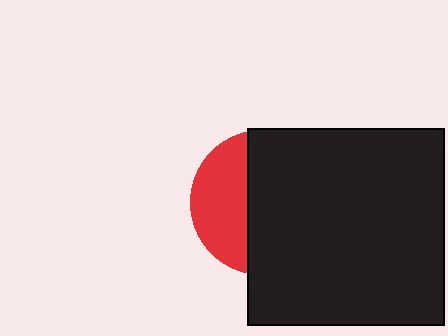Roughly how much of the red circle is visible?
A small part of it is visible (roughly 37%).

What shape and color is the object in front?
The object in front is a black square.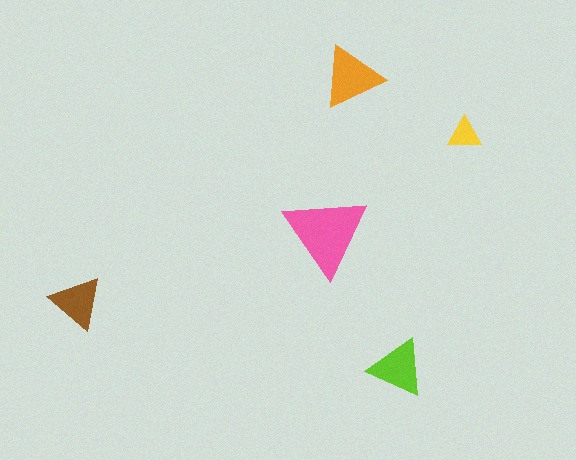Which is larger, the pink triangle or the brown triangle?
The pink one.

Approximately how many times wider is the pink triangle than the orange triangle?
About 1.5 times wider.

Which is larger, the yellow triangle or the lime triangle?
The lime one.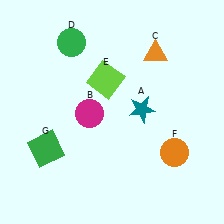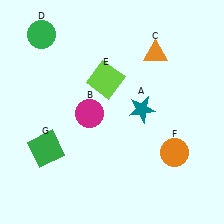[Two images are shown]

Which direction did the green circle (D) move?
The green circle (D) moved left.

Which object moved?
The green circle (D) moved left.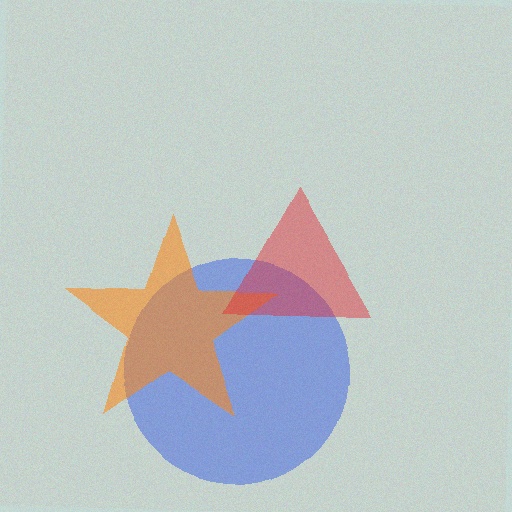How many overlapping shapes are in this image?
There are 3 overlapping shapes in the image.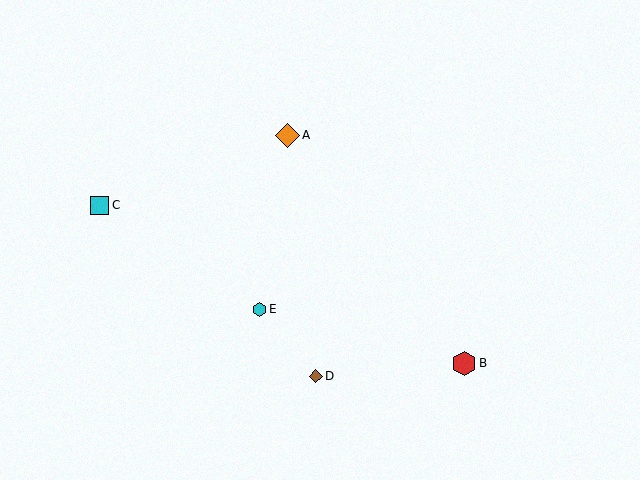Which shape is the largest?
The red hexagon (labeled B) is the largest.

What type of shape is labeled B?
Shape B is a red hexagon.